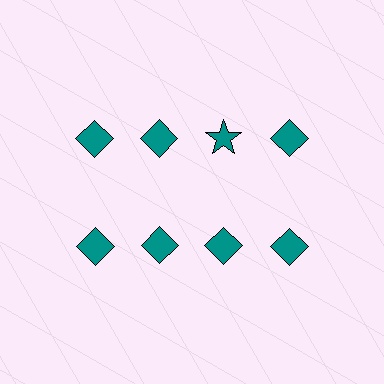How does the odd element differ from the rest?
It has a different shape: star instead of diamond.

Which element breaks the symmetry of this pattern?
The teal star in the top row, center column breaks the symmetry. All other shapes are teal diamonds.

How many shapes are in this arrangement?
There are 8 shapes arranged in a grid pattern.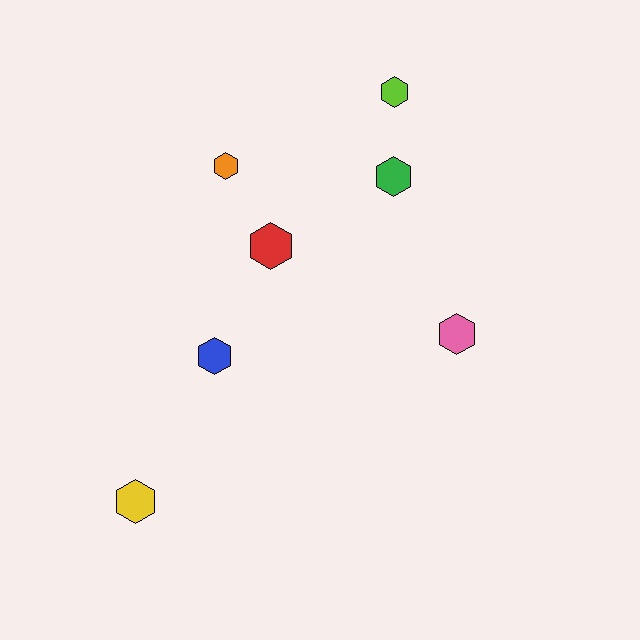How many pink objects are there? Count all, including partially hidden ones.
There is 1 pink object.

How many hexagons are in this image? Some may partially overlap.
There are 7 hexagons.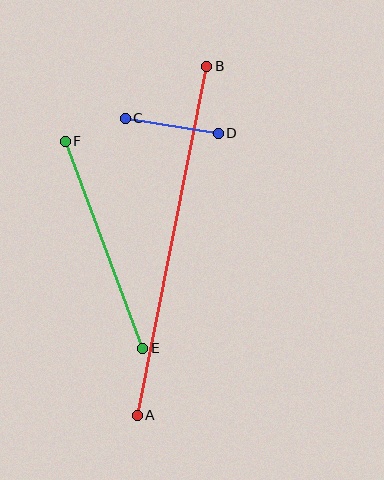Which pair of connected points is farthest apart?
Points A and B are farthest apart.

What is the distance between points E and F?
The distance is approximately 221 pixels.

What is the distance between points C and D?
The distance is approximately 95 pixels.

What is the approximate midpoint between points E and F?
The midpoint is at approximately (104, 245) pixels.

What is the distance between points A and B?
The distance is approximately 356 pixels.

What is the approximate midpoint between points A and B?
The midpoint is at approximately (172, 241) pixels.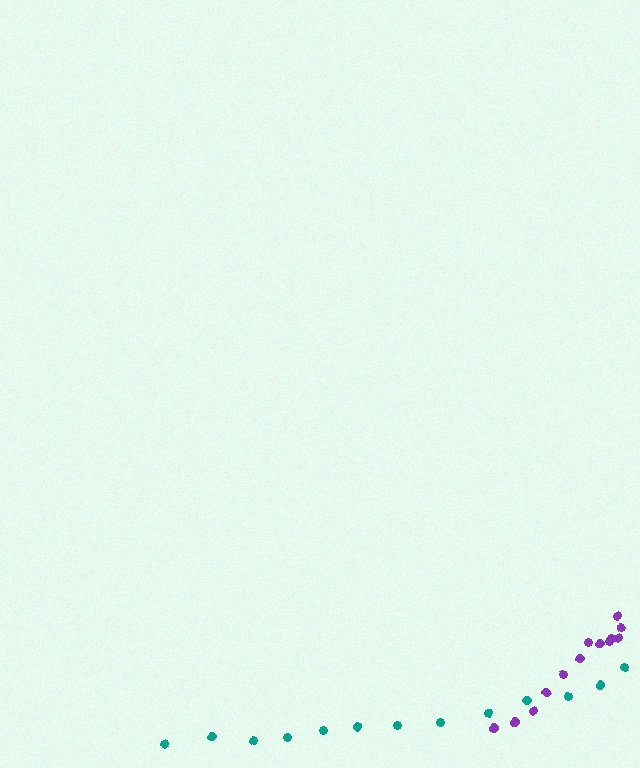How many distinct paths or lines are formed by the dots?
There are 2 distinct paths.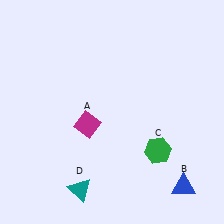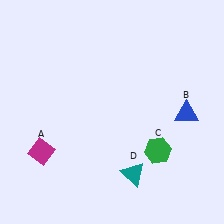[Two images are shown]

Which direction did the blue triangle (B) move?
The blue triangle (B) moved up.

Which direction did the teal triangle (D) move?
The teal triangle (D) moved right.